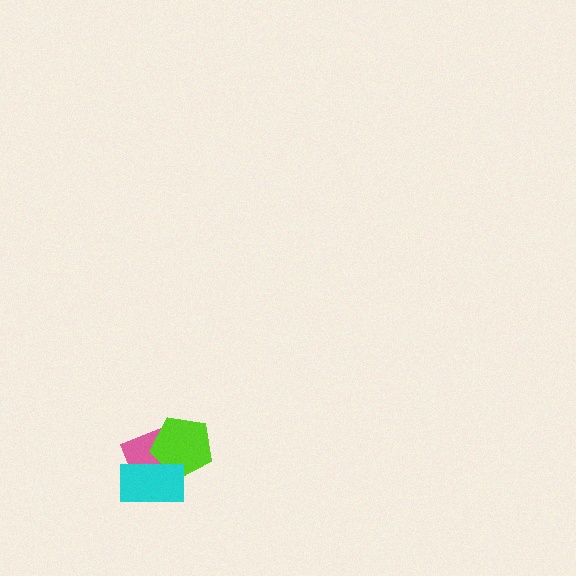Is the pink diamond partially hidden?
Yes, it is partially covered by another shape.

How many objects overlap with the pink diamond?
2 objects overlap with the pink diamond.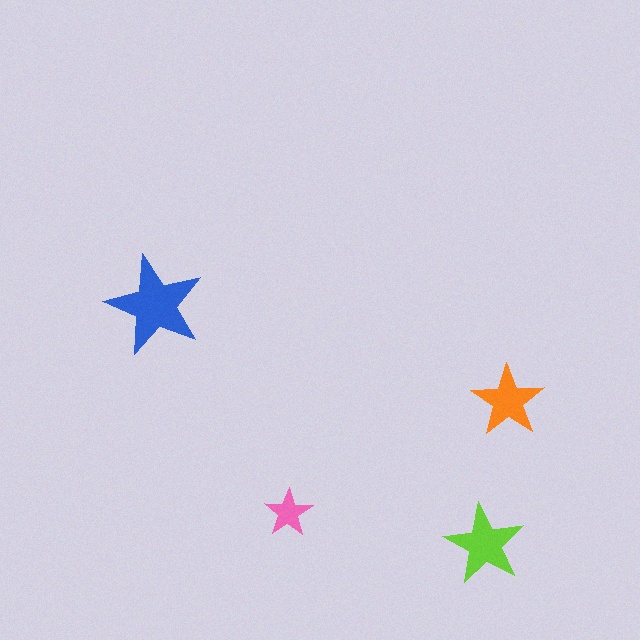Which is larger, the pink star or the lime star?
The lime one.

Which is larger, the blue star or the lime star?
The blue one.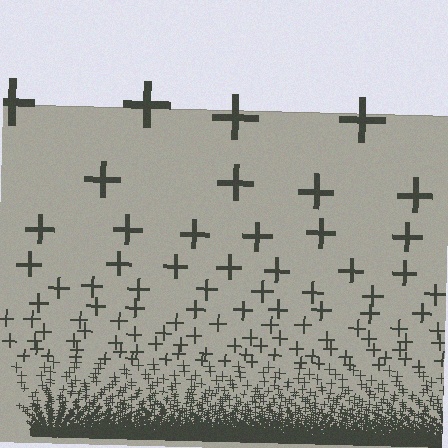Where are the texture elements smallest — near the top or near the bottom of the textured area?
Near the bottom.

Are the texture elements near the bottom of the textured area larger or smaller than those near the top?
Smaller. The gradient is inverted — elements near the bottom are smaller and denser.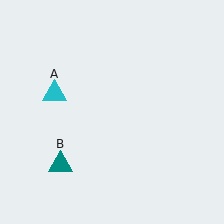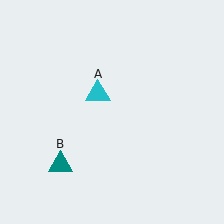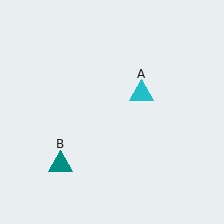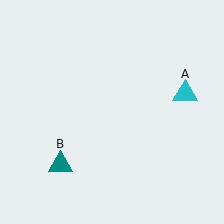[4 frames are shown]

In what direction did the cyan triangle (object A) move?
The cyan triangle (object A) moved right.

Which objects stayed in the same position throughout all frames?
Teal triangle (object B) remained stationary.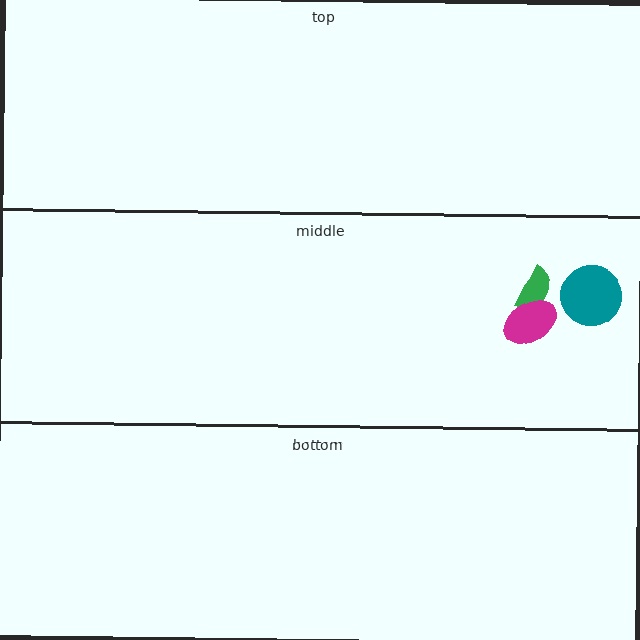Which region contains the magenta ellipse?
The middle region.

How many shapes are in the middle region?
3.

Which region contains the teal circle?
The middle region.